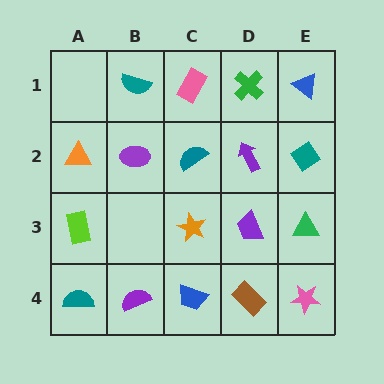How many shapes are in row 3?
4 shapes.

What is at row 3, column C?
An orange star.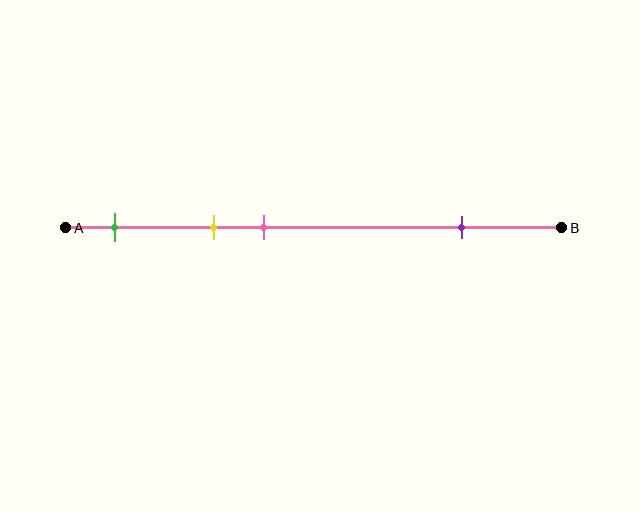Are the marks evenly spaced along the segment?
No, the marks are not evenly spaced.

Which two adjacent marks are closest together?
The yellow and pink marks are the closest adjacent pair.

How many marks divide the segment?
There are 4 marks dividing the segment.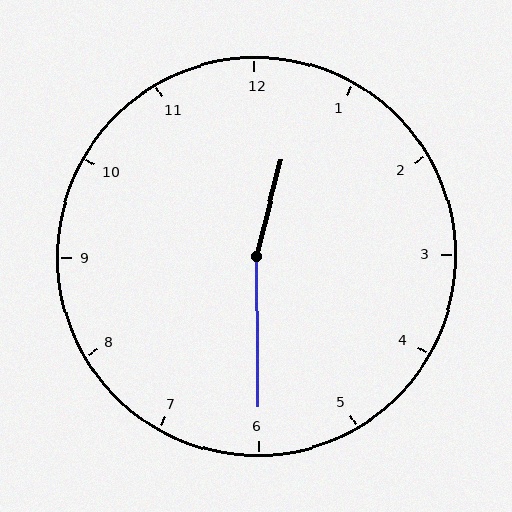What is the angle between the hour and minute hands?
Approximately 165 degrees.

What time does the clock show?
12:30.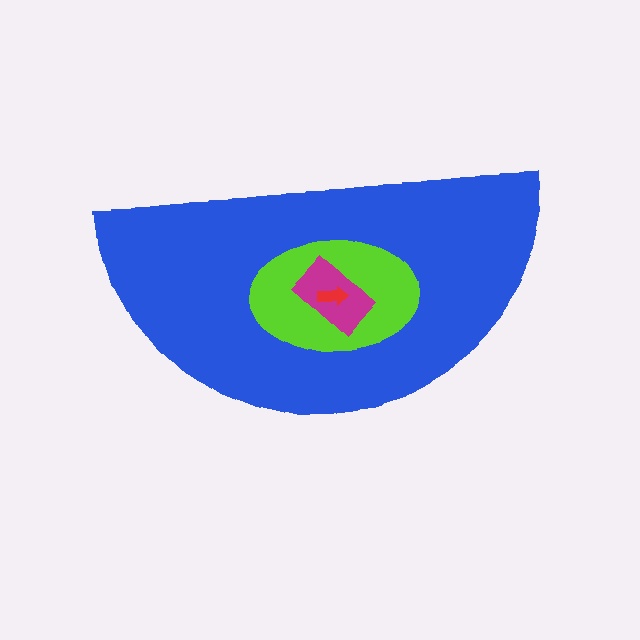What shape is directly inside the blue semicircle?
The lime ellipse.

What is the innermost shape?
The red arrow.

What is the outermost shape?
The blue semicircle.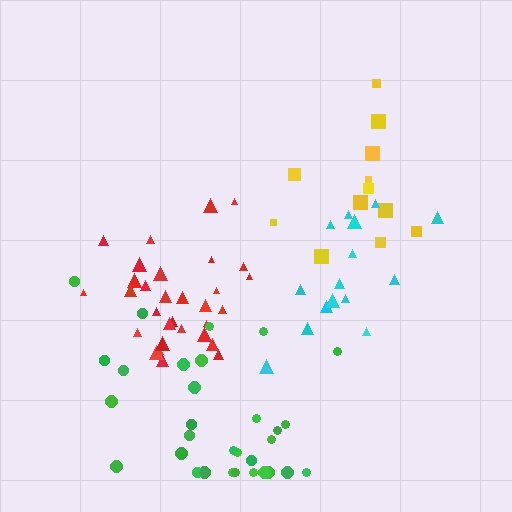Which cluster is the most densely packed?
Red.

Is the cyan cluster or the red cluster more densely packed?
Red.